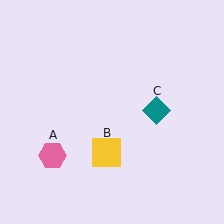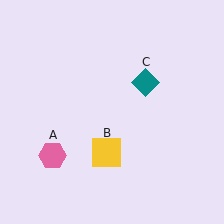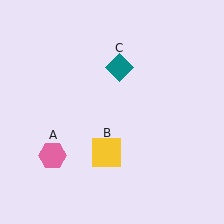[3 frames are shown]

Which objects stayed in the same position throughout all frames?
Pink hexagon (object A) and yellow square (object B) remained stationary.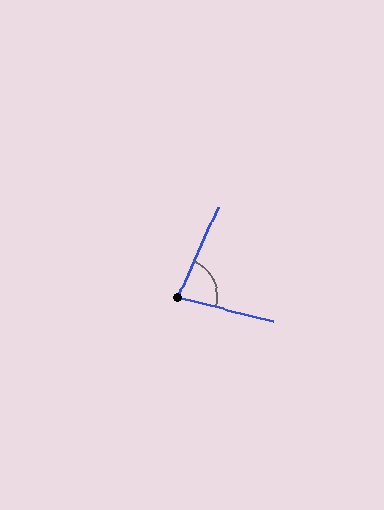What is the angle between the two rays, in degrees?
Approximately 80 degrees.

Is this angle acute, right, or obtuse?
It is acute.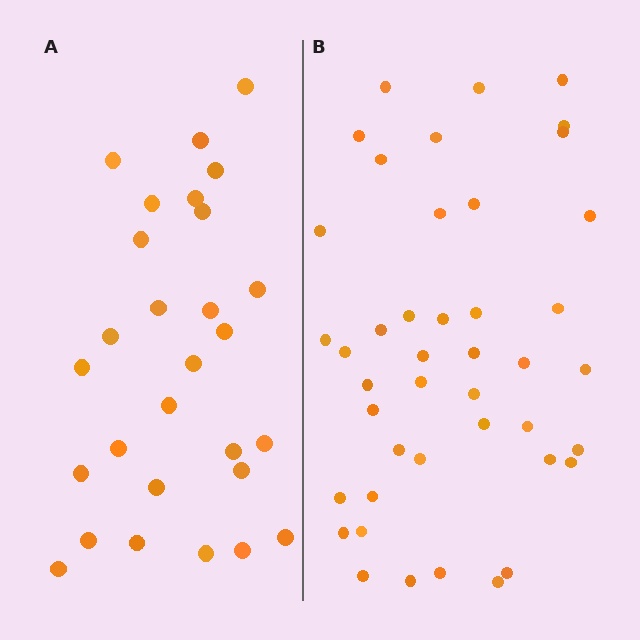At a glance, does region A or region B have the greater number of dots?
Region B (the right region) has more dots.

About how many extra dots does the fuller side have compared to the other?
Region B has approximately 15 more dots than region A.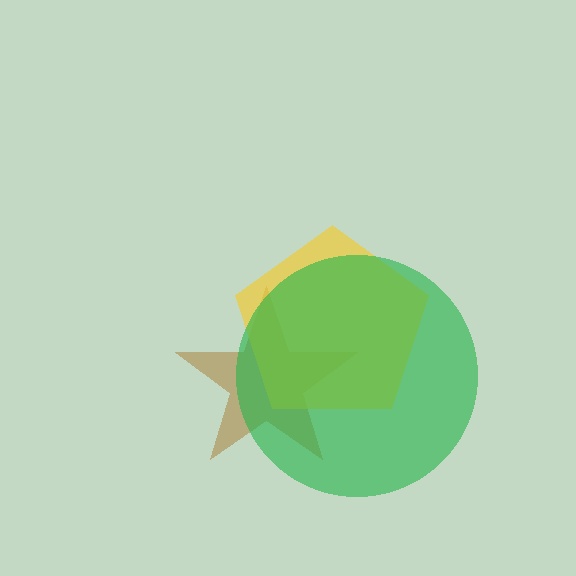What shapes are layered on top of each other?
The layered shapes are: a brown star, a yellow pentagon, a green circle.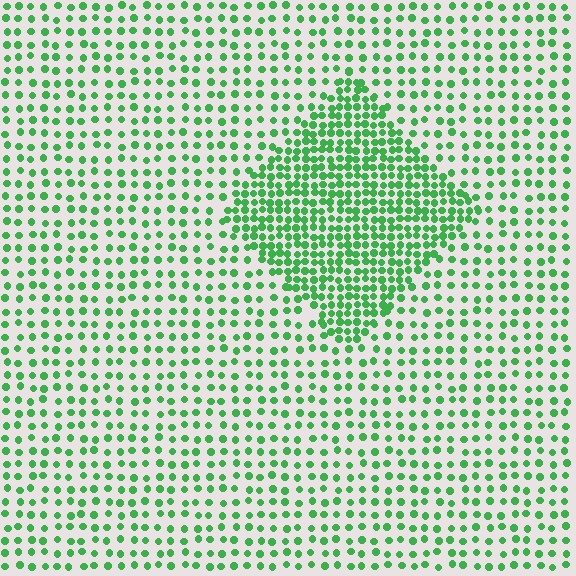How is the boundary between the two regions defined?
The boundary is defined by a change in element density (approximately 2.2x ratio). All elements are the same color, size, and shape.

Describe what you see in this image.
The image contains small green elements arranged at two different densities. A diamond-shaped region is visible where the elements are more densely packed than the surrounding area.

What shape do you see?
I see a diamond.